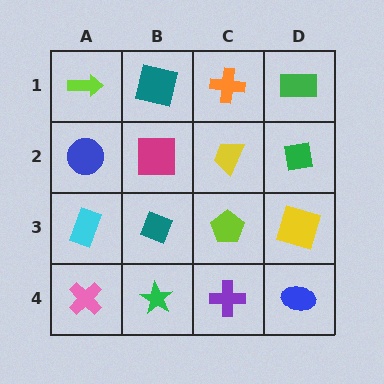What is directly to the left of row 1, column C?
A teal square.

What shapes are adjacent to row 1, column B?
A magenta square (row 2, column B), a lime arrow (row 1, column A), an orange cross (row 1, column C).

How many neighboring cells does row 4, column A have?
2.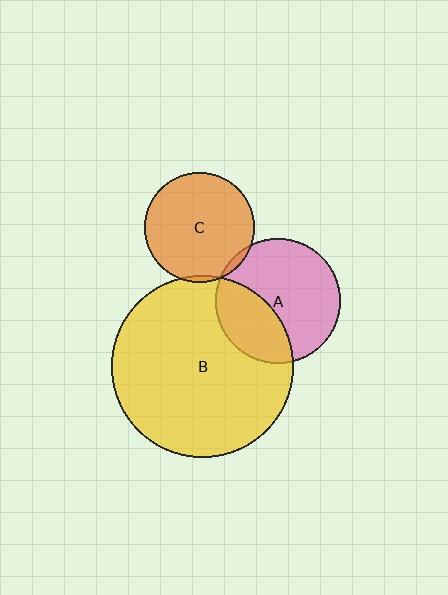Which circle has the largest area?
Circle B (yellow).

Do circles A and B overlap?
Yes.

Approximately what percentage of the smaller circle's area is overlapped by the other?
Approximately 35%.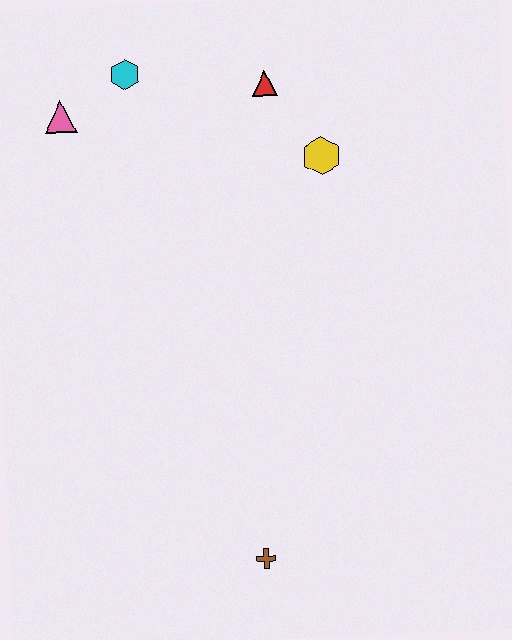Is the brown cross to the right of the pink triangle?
Yes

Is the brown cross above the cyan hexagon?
No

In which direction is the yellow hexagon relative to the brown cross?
The yellow hexagon is above the brown cross.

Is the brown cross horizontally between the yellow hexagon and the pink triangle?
Yes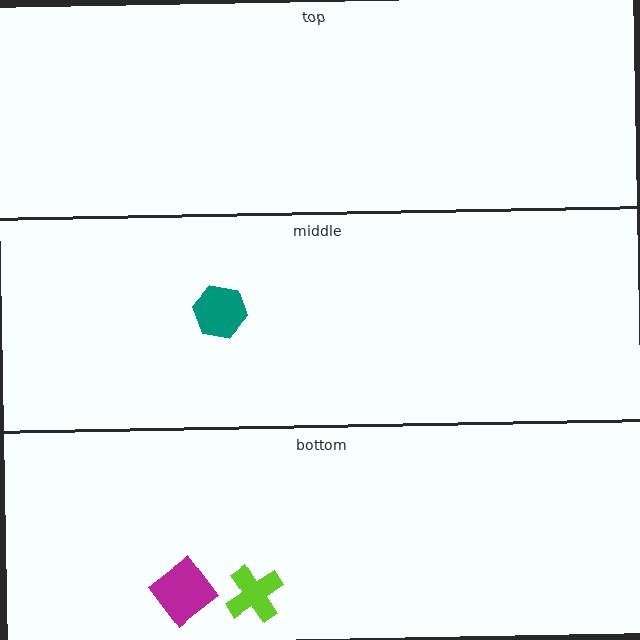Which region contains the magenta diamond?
The bottom region.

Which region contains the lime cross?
The bottom region.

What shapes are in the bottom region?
The magenta diamond, the lime cross.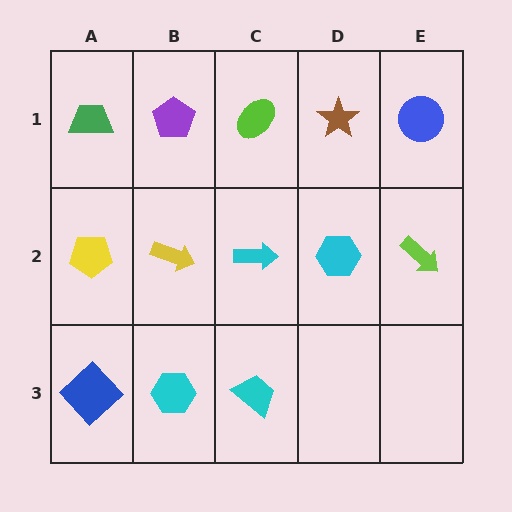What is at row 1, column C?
A lime ellipse.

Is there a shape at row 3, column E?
No, that cell is empty.